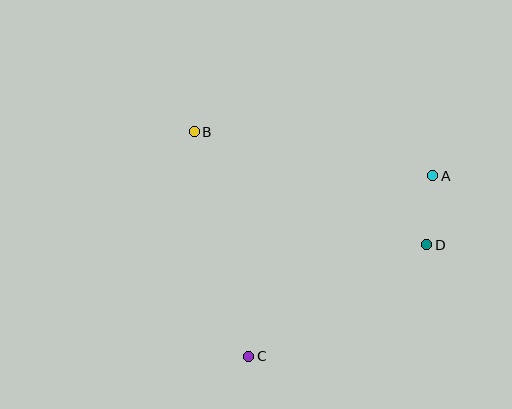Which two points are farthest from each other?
Points B and D are farthest from each other.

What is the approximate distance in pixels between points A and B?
The distance between A and B is approximately 243 pixels.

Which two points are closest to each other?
Points A and D are closest to each other.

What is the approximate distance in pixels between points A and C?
The distance between A and C is approximately 258 pixels.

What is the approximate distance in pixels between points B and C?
The distance between B and C is approximately 231 pixels.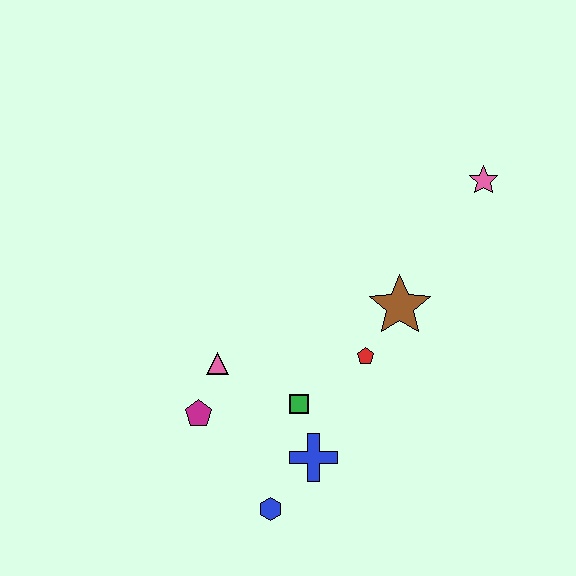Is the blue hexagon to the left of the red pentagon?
Yes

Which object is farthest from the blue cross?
The pink star is farthest from the blue cross.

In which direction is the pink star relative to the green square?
The pink star is above the green square.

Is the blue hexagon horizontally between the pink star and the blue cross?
No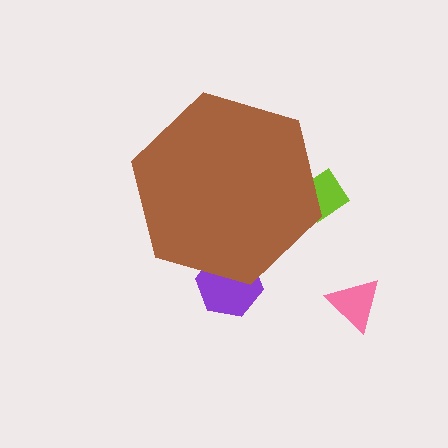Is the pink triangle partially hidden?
No, the pink triangle is fully visible.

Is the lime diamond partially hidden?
Yes, the lime diamond is partially hidden behind the brown hexagon.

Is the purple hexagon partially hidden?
Yes, the purple hexagon is partially hidden behind the brown hexagon.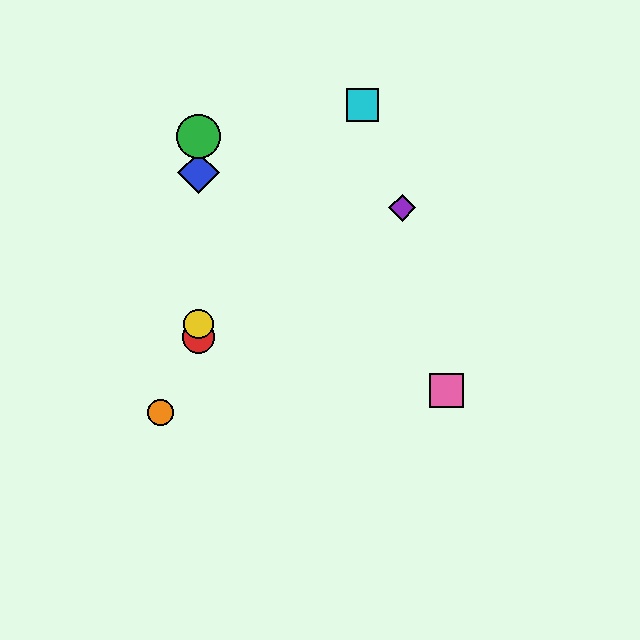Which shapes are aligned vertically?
The red circle, the blue diamond, the green circle, the yellow circle are aligned vertically.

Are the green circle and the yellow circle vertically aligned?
Yes, both are at x≈198.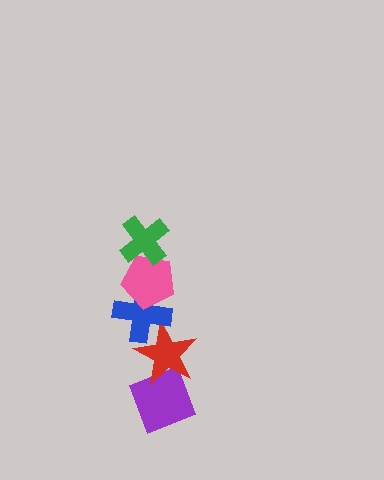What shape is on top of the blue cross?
The pink pentagon is on top of the blue cross.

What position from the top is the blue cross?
The blue cross is 3rd from the top.